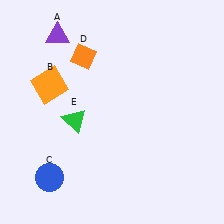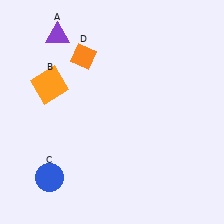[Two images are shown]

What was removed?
The green triangle (E) was removed in Image 2.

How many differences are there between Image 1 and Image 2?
There is 1 difference between the two images.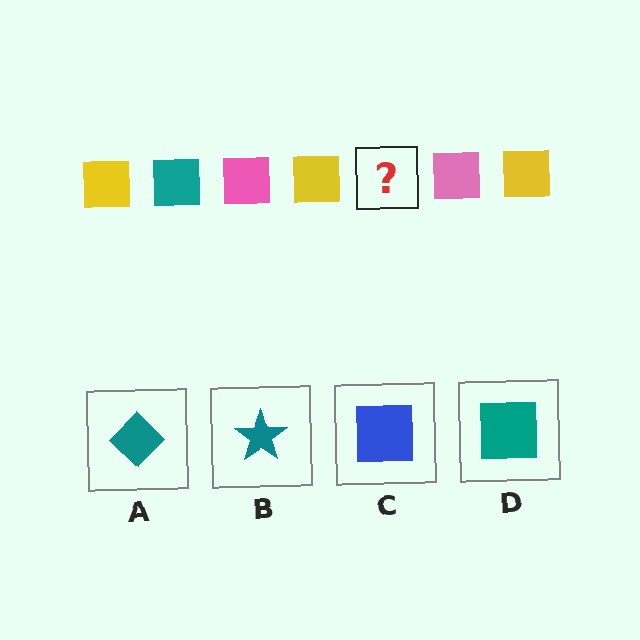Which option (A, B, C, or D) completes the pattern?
D.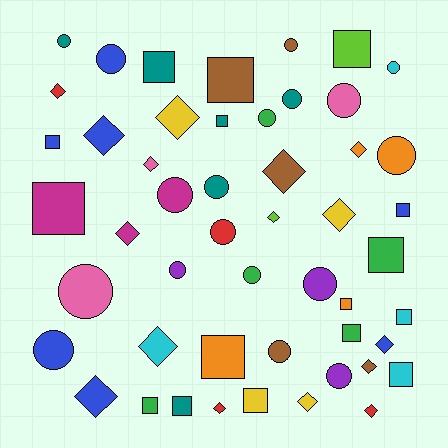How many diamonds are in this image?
There are 16 diamonds.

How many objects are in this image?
There are 50 objects.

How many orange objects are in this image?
There are 4 orange objects.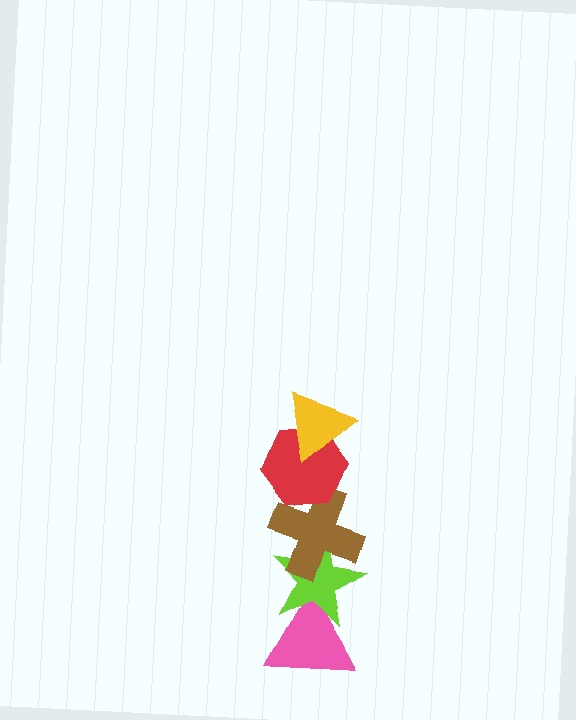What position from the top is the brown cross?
The brown cross is 3rd from the top.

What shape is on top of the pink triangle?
The lime star is on top of the pink triangle.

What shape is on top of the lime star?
The brown cross is on top of the lime star.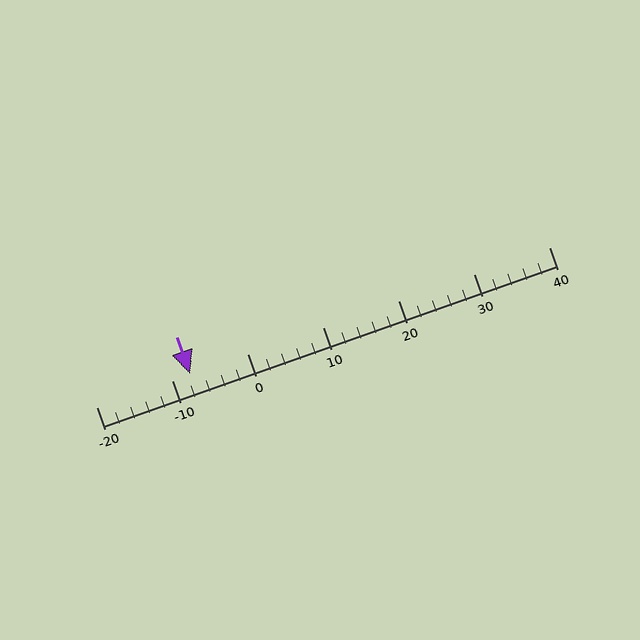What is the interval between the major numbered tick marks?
The major tick marks are spaced 10 units apart.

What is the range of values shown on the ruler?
The ruler shows values from -20 to 40.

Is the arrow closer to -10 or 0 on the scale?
The arrow is closer to -10.